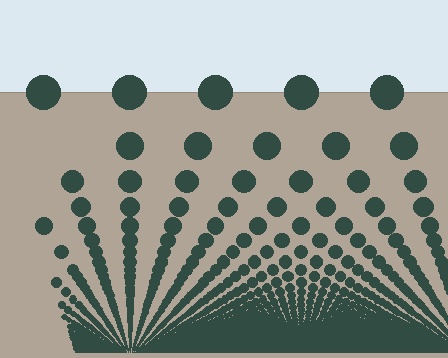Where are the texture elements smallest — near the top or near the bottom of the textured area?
Near the bottom.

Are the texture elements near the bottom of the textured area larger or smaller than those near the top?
Smaller. The gradient is inverted — elements near the bottom are smaller and denser.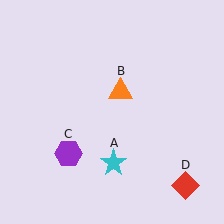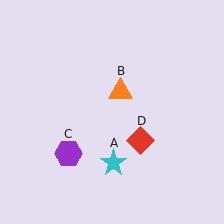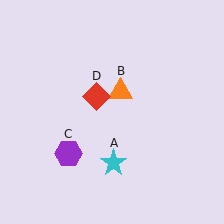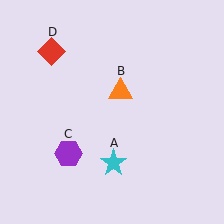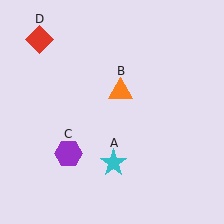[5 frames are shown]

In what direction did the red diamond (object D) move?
The red diamond (object D) moved up and to the left.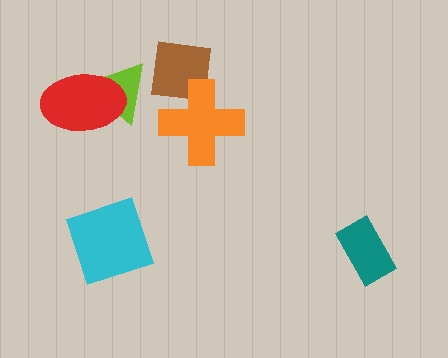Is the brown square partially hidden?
Yes, it is partially covered by another shape.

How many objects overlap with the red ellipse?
1 object overlaps with the red ellipse.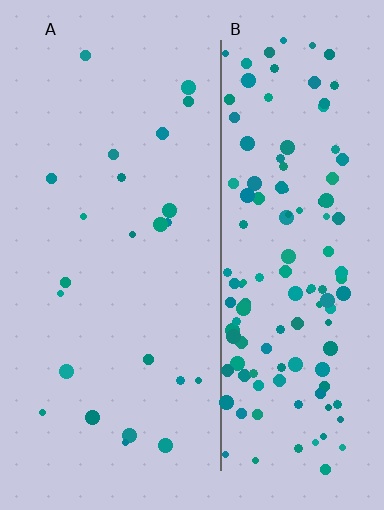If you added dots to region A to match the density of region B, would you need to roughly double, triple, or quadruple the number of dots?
Approximately quadruple.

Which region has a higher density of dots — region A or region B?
B (the right).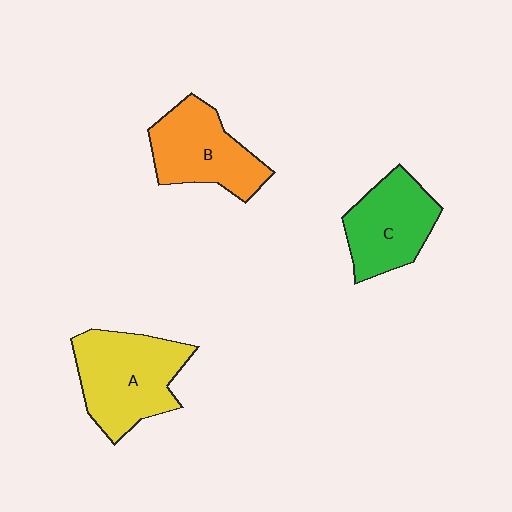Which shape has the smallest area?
Shape C (green).